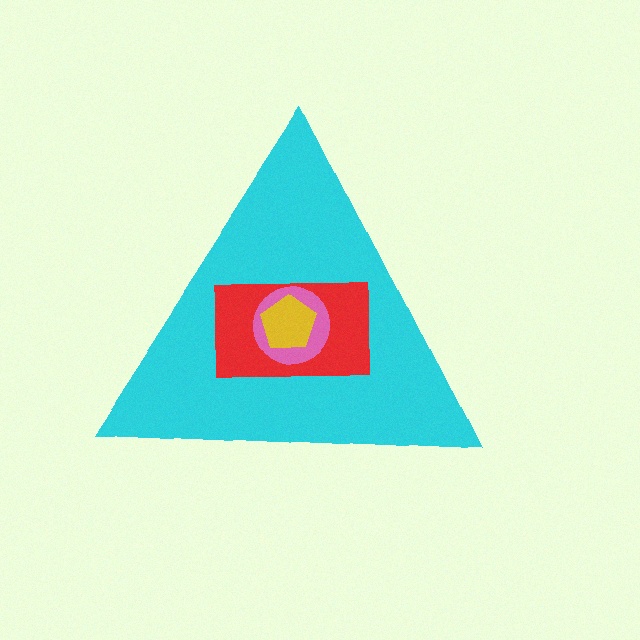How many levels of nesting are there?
4.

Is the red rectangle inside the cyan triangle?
Yes.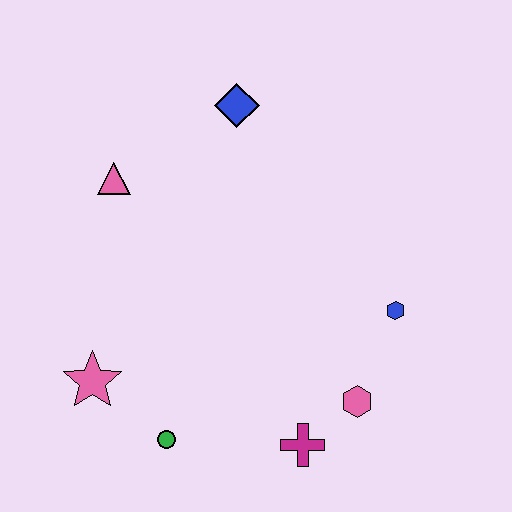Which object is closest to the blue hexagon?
The pink hexagon is closest to the blue hexagon.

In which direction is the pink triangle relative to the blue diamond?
The pink triangle is to the left of the blue diamond.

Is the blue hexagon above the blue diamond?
No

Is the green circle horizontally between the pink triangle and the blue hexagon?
Yes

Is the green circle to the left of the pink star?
No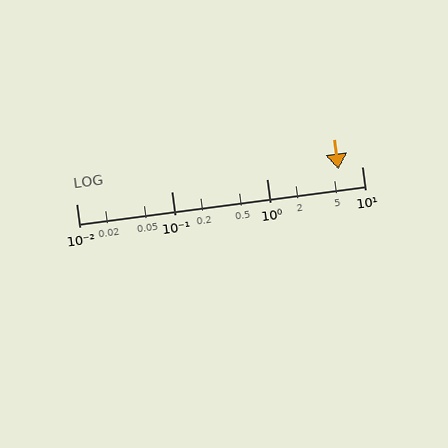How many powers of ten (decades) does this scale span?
The scale spans 3 decades, from 0.01 to 10.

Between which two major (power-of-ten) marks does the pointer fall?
The pointer is between 1 and 10.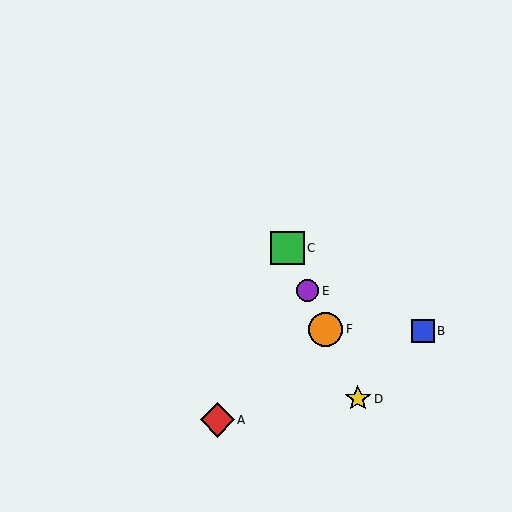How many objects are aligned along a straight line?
4 objects (C, D, E, F) are aligned along a straight line.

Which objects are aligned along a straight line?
Objects C, D, E, F are aligned along a straight line.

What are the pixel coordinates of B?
Object B is at (423, 331).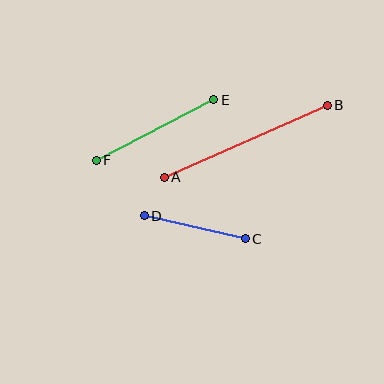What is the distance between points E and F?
The distance is approximately 132 pixels.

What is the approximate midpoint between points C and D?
The midpoint is at approximately (195, 227) pixels.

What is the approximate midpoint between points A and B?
The midpoint is at approximately (246, 141) pixels.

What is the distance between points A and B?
The distance is approximately 178 pixels.